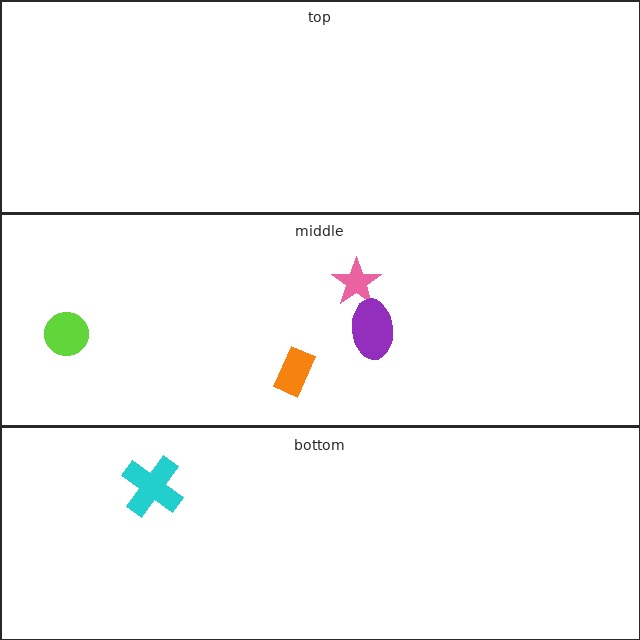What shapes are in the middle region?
The lime circle, the pink star, the purple ellipse, the orange rectangle.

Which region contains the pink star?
The middle region.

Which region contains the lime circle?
The middle region.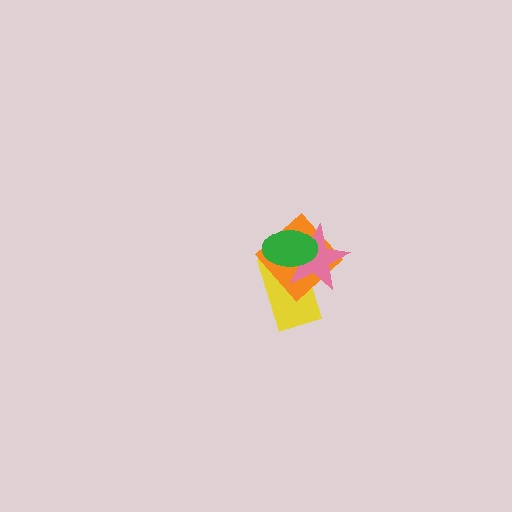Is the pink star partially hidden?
Yes, it is partially covered by another shape.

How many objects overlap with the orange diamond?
3 objects overlap with the orange diamond.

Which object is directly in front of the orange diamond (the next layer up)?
The pink star is directly in front of the orange diamond.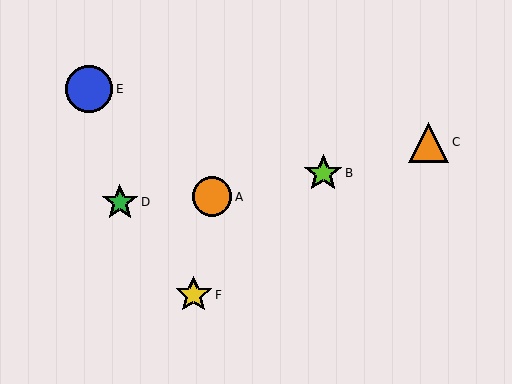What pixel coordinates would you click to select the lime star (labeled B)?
Click at (323, 173) to select the lime star B.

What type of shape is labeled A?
Shape A is an orange circle.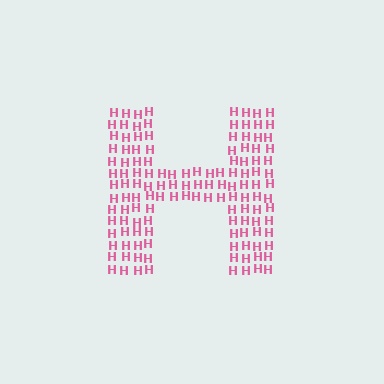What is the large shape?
The large shape is the letter H.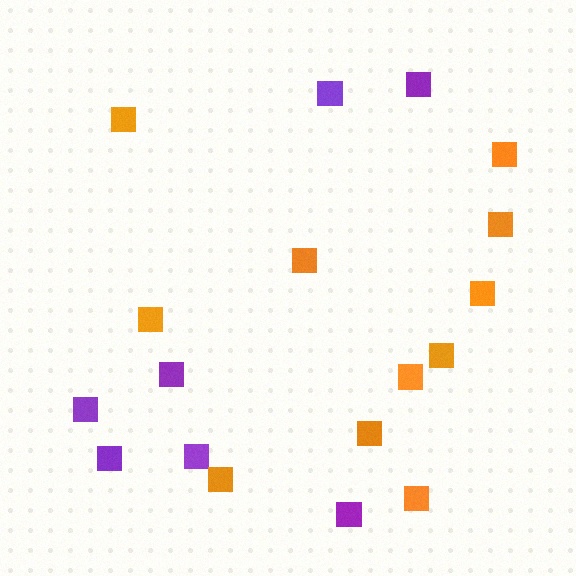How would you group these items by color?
There are 2 groups: one group of purple squares (7) and one group of orange squares (11).